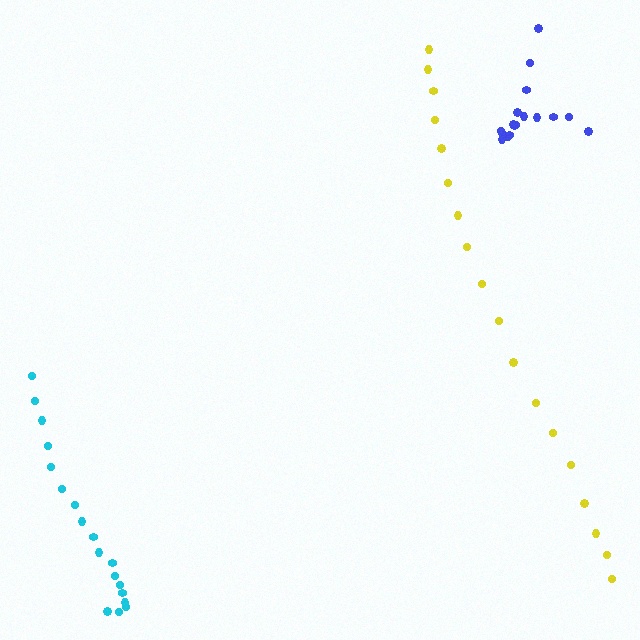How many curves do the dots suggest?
There are 3 distinct paths.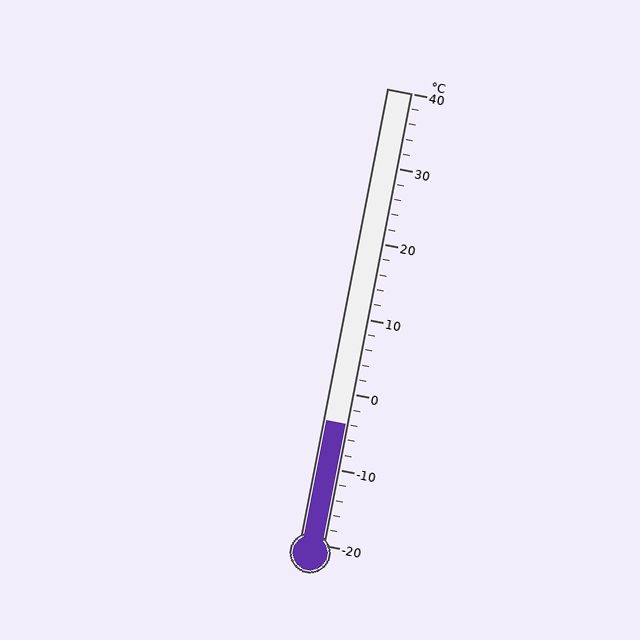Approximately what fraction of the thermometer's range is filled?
The thermometer is filled to approximately 25% of its range.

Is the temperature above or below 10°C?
The temperature is below 10°C.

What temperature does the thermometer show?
The thermometer shows approximately -4°C.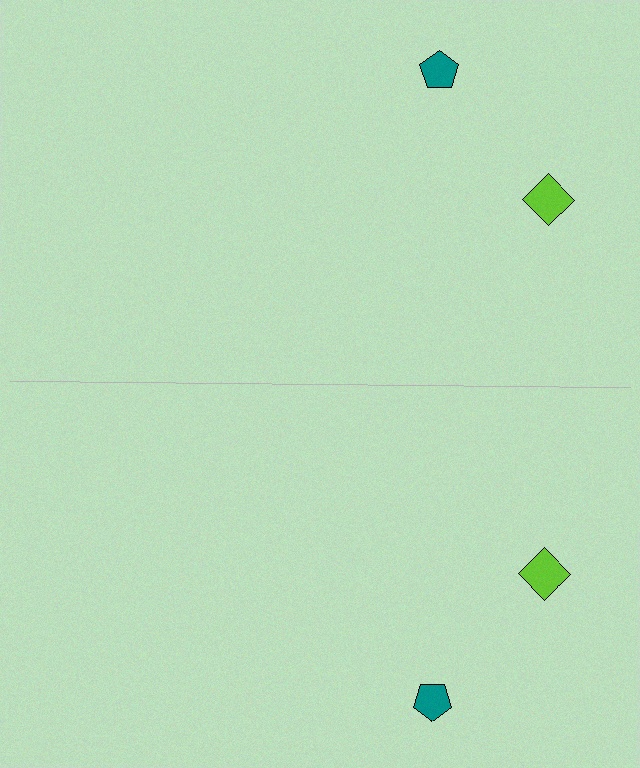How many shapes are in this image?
There are 4 shapes in this image.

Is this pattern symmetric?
Yes, this pattern has bilateral (reflection) symmetry.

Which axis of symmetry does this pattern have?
The pattern has a horizontal axis of symmetry running through the center of the image.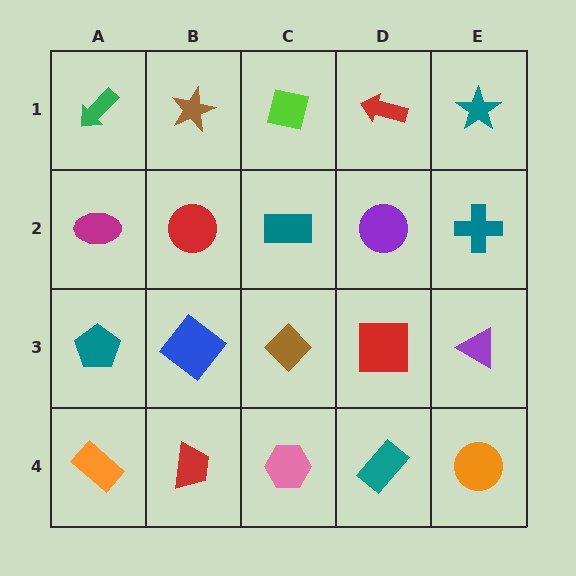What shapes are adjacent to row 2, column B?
A brown star (row 1, column B), a blue diamond (row 3, column B), a magenta ellipse (row 2, column A), a teal rectangle (row 2, column C).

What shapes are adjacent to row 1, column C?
A teal rectangle (row 2, column C), a brown star (row 1, column B), a red arrow (row 1, column D).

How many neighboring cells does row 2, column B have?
4.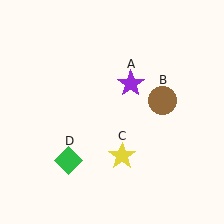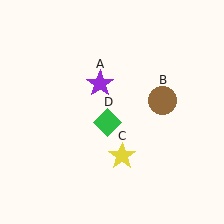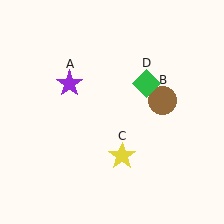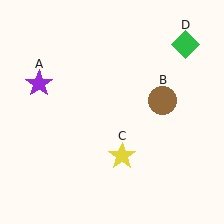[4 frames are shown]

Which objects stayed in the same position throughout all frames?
Brown circle (object B) and yellow star (object C) remained stationary.